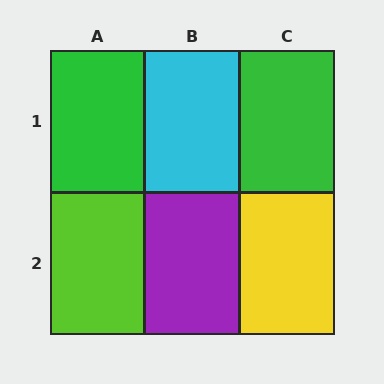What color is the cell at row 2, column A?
Lime.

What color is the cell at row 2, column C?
Yellow.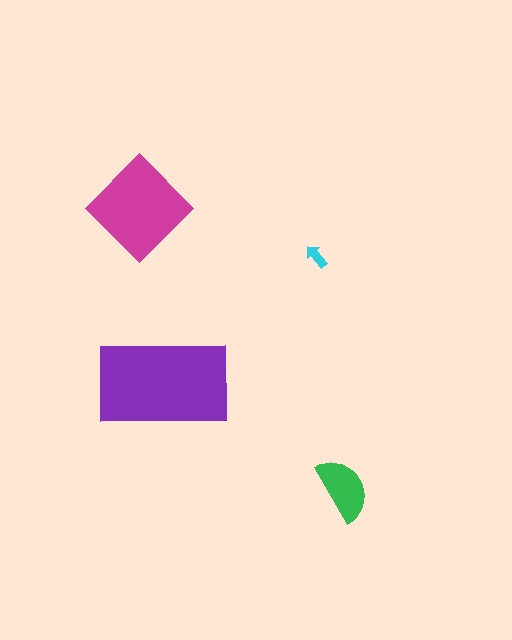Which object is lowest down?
The green semicircle is bottommost.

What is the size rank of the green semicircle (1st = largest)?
3rd.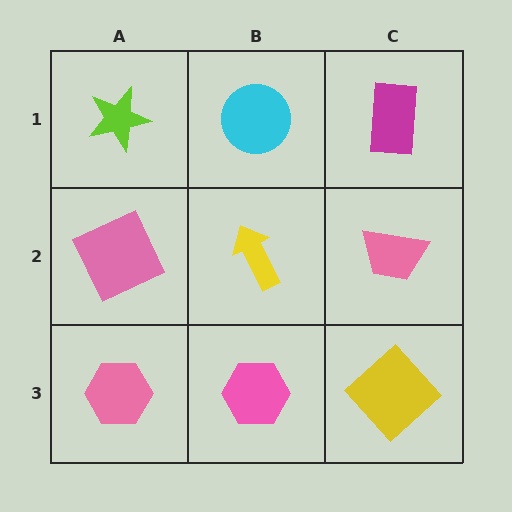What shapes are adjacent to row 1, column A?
A pink square (row 2, column A), a cyan circle (row 1, column B).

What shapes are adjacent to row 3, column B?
A yellow arrow (row 2, column B), a pink hexagon (row 3, column A), a yellow diamond (row 3, column C).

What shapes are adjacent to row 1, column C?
A pink trapezoid (row 2, column C), a cyan circle (row 1, column B).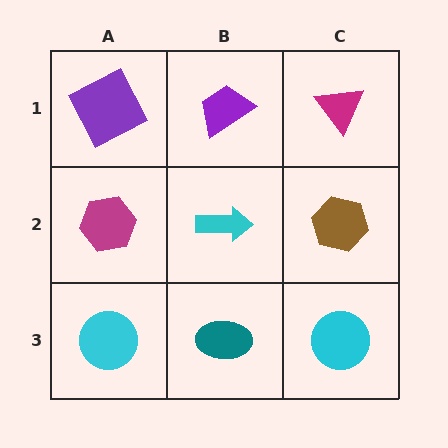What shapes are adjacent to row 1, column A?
A magenta hexagon (row 2, column A), a purple trapezoid (row 1, column B).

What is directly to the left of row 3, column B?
A cyan circle.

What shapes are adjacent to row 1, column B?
A cyan arrow (row 2, column B), a purple square (row 1, column A), a magenta triangle (row 1, column C).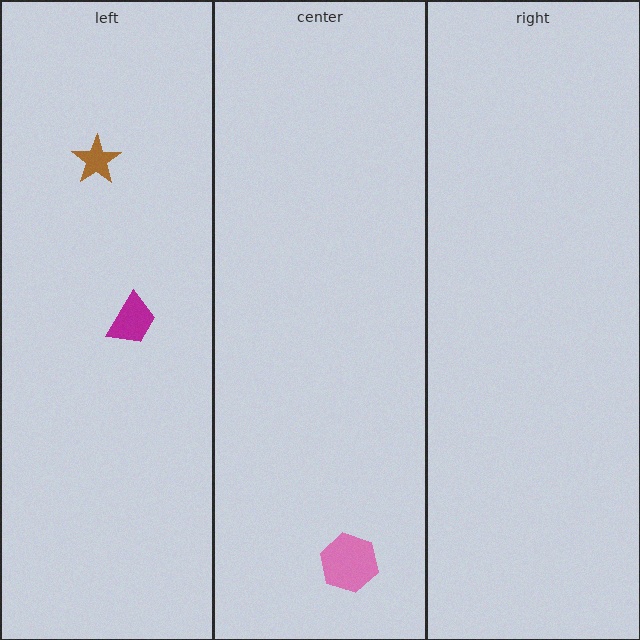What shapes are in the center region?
The pink hexagon.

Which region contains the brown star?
The left region.